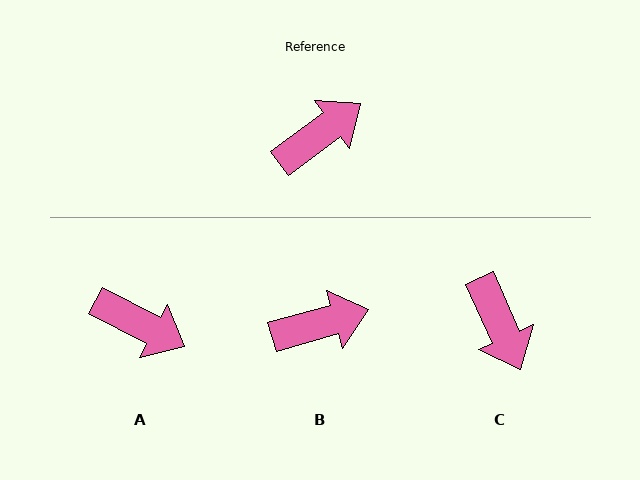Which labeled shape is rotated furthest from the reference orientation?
C, about 102 degrees away.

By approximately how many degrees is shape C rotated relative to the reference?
Approximately 102 degrees clockwise.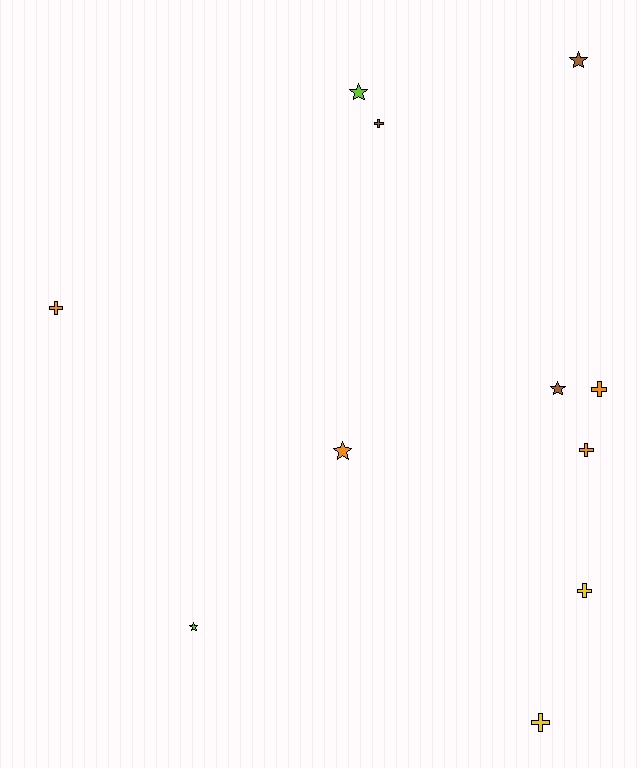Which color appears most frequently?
Orange, with 4 objects.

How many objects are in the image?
There are 11 objects.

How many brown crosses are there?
There is 1 brown cross.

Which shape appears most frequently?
Cross, with 6 objects.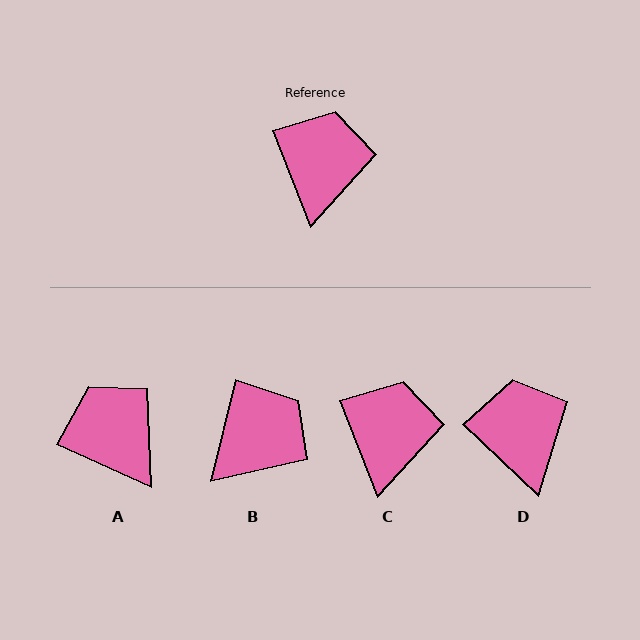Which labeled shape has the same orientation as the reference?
C.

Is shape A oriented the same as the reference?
No, it is off by about 44 degrees.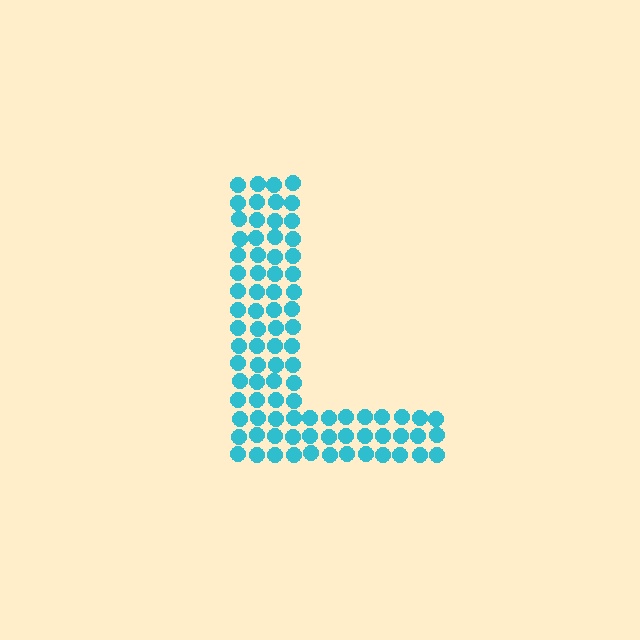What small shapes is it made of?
It is made of small circles.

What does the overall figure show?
The overall figure shows the letter L.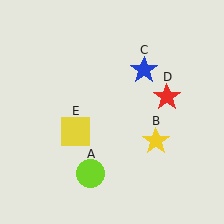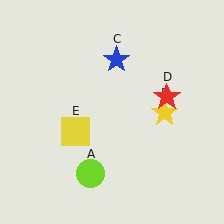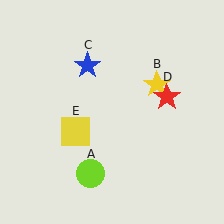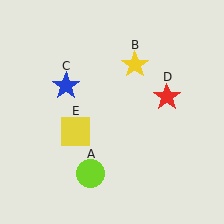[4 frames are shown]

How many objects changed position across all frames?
2 objects changed position: yellow star (object B), blue star (object C).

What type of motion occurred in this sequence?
The yellow star (object B), blue star (object C) rotated counterclockwise around the center of the scene.